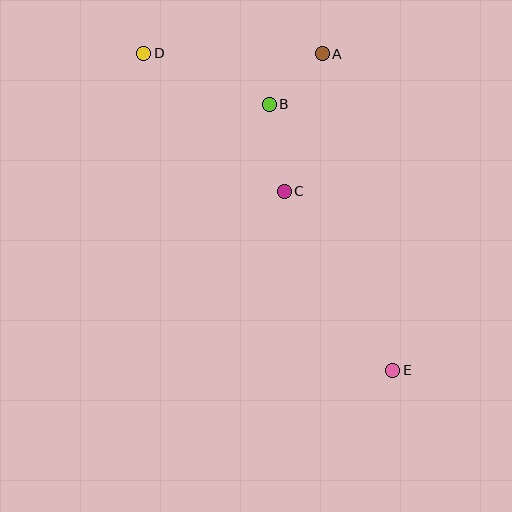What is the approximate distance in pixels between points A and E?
The distance between A and E is approximately 324 pixels.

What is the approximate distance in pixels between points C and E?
The distance between C and E is approximately 209 pixels.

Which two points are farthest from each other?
Points D and E are farthest from each other.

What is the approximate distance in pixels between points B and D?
The distance between B and D is approximately 135 pixels.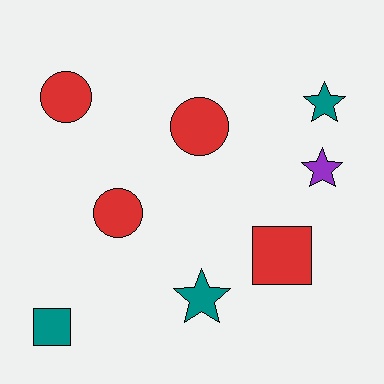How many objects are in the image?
There are 8 objects.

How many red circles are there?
There are 3 red circles.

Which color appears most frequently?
Red, with 4 objects.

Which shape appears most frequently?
Circle, with 3 objects.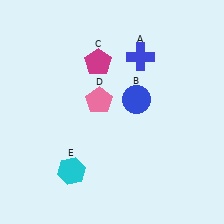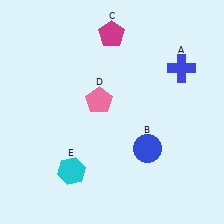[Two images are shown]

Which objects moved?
The objects that moved are: the blue cross (A), the blue circle (B), the magenta pentagon (C).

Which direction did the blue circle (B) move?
The blue circle (B) moved down.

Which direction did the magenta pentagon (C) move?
The magenta pentagon (C) moved up.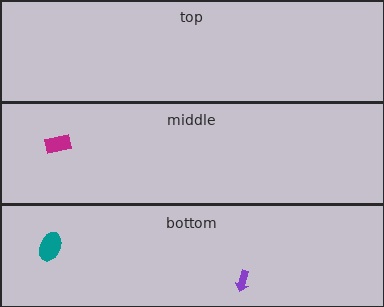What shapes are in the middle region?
The magenta rectangle.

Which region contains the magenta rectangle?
The middle region.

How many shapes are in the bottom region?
2.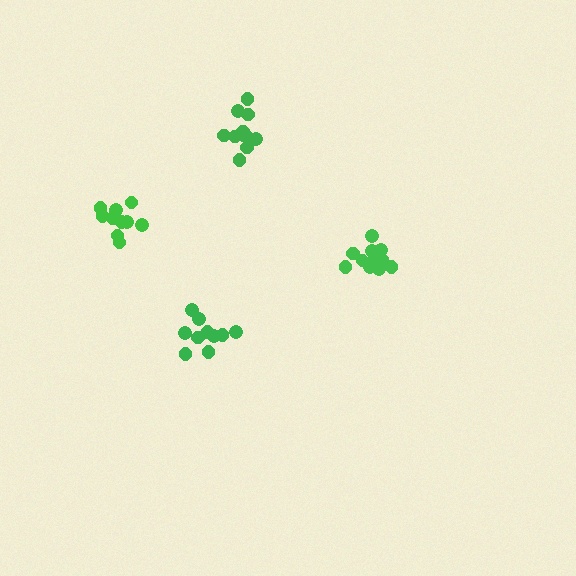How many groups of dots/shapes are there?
There are 4 groups.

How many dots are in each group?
Group 1: 12 dots, Group 2: 10 dots, Group 3: 10 dots, Group 4: 12 dots (44 total).